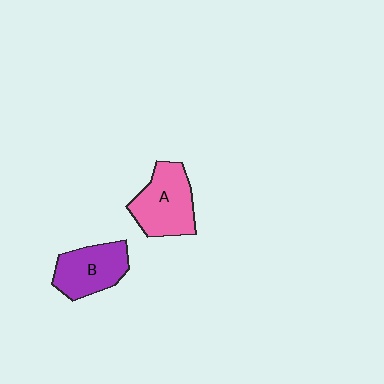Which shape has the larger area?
Shape A (pink).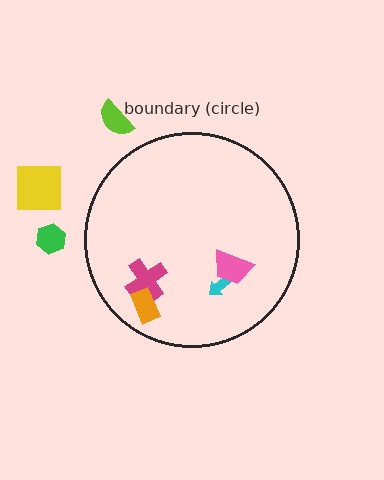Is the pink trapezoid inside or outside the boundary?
Inside.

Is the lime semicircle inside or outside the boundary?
Outside.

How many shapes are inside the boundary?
4 inside, 3 outside.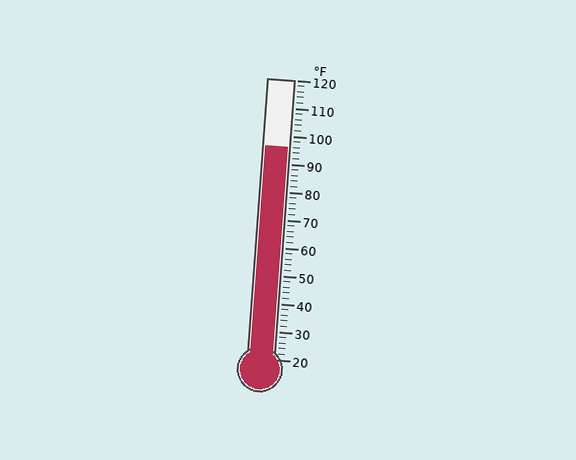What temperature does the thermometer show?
The thermometer shows approximately 96°F.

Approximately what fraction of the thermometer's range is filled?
The thermometer is filled to approximately 75% of its range.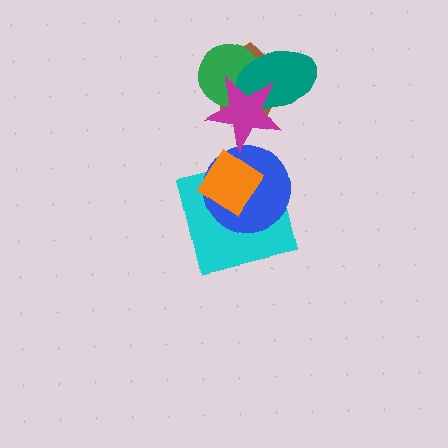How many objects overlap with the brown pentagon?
3 objects overlap with the brown pentagon.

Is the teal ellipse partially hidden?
Yes, it is partially covered by another shape.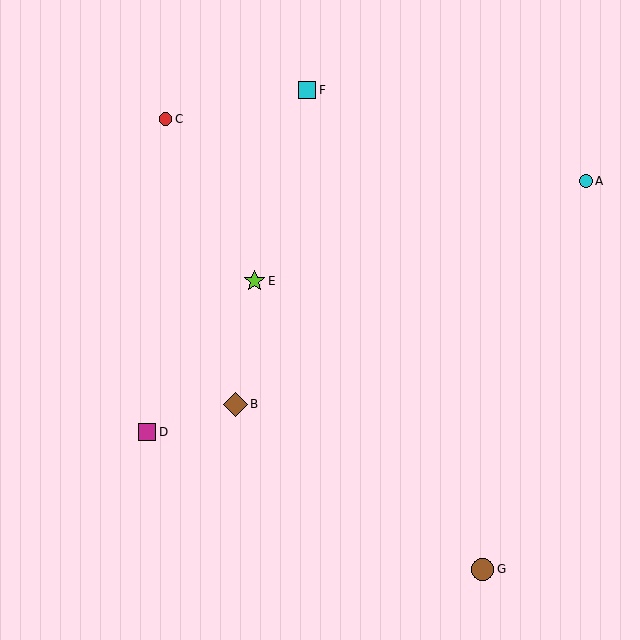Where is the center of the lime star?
The center of the lime star is at (255, 281).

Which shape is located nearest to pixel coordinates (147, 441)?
The magenta square (labeled D) at (147, 432) is nearest to that location.